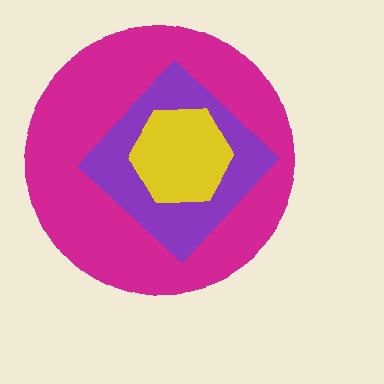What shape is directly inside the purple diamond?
The yellow hexagon.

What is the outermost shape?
The magenta circle.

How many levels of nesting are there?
3.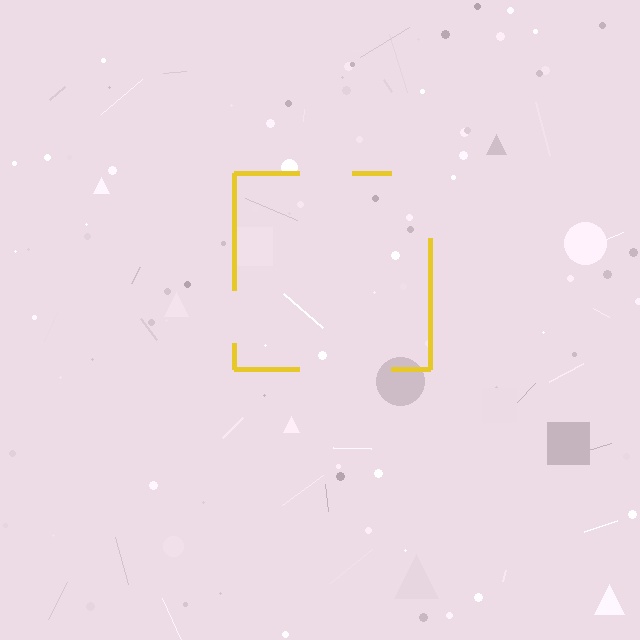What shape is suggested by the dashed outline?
The dashed outline suggests a square.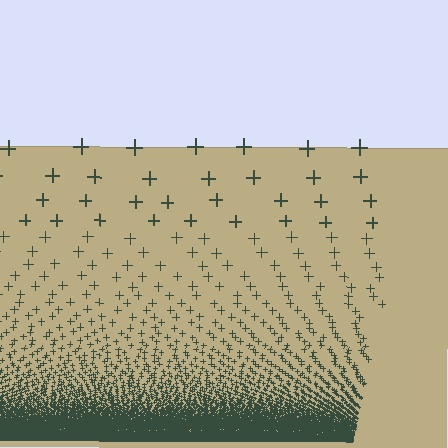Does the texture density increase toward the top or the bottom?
Density increases toward the bottom.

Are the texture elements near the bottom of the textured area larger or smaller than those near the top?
Smaller. The gradient is inverted — elements near the bottom are smaller and denser.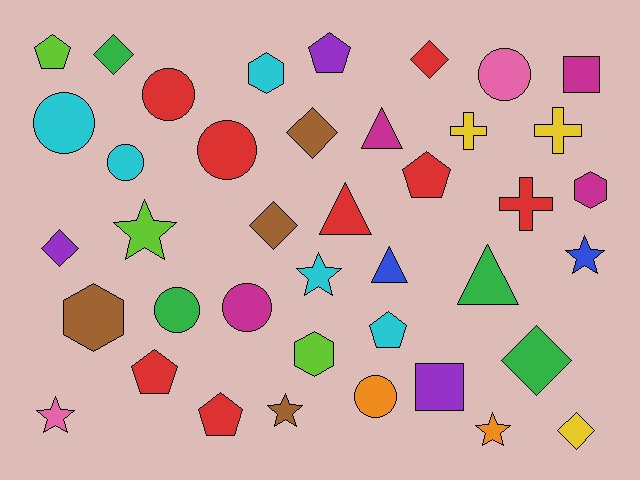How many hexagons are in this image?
There are 4 hexagons.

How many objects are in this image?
There are 40 objects.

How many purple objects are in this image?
There are 3 purple objects.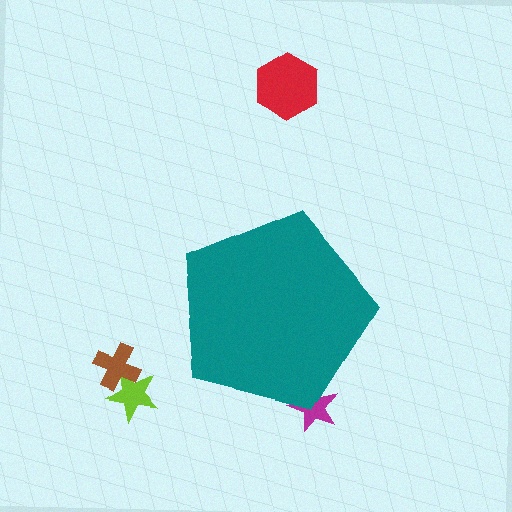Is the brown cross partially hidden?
No, the brown cross is fully visible.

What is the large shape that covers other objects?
A teal pentagon.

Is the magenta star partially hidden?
Yes, the magenta star is partially hidden behind the teal pentagon.